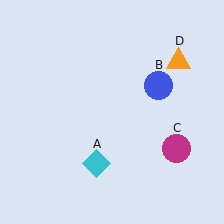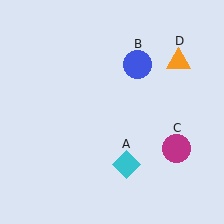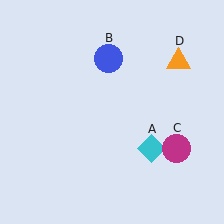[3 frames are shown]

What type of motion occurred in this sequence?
The cyan diamond (object A), blue circle (object B) rotated counterclockwise around the center of the scene.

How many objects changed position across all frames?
2 objects changed position: cyan diamond (object A), blue circle (object B).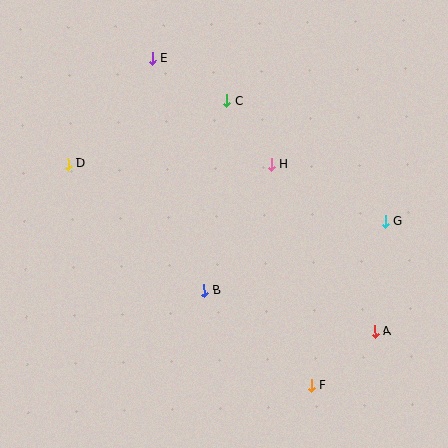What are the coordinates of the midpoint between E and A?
The midpoint between E and A is at (264, 195).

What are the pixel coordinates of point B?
Point B is at (205, 291).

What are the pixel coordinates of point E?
Point E is at (153, 58).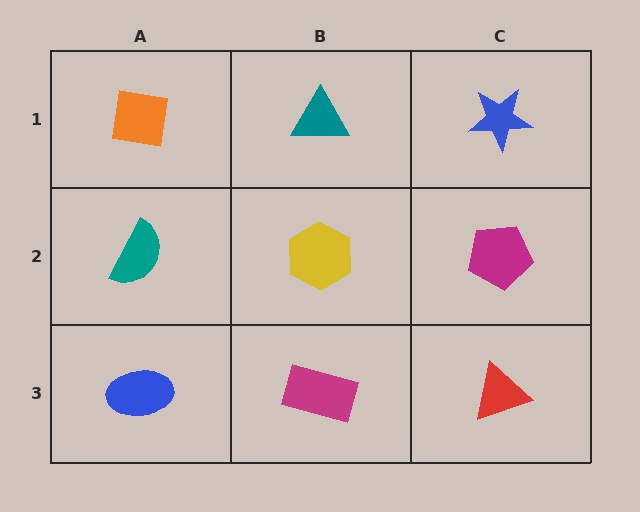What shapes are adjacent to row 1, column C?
A magenta pentagon (row 2, column C), a teal triangle (row 1, column B).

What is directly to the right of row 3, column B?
A red triangle.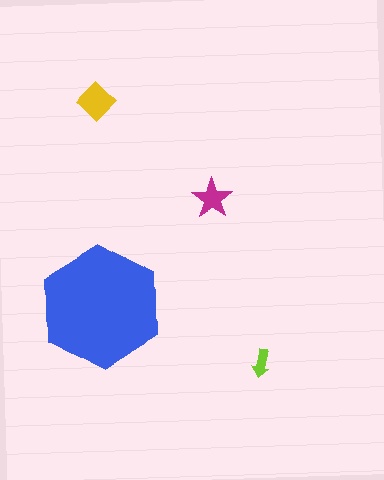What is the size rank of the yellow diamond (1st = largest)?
2nd.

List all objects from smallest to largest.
The lime arrow, the magenta star, the yellow diamond, the blue hexagon.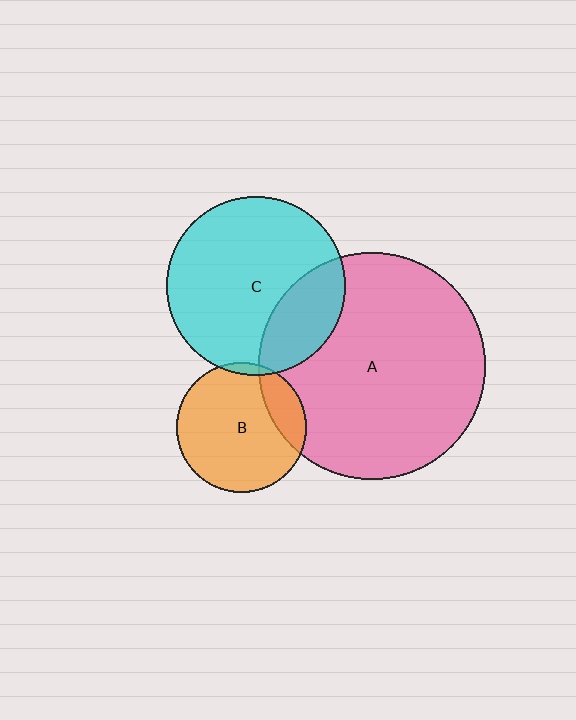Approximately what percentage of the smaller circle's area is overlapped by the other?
Approximately 5%.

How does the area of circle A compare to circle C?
Approximately 1.6 times.